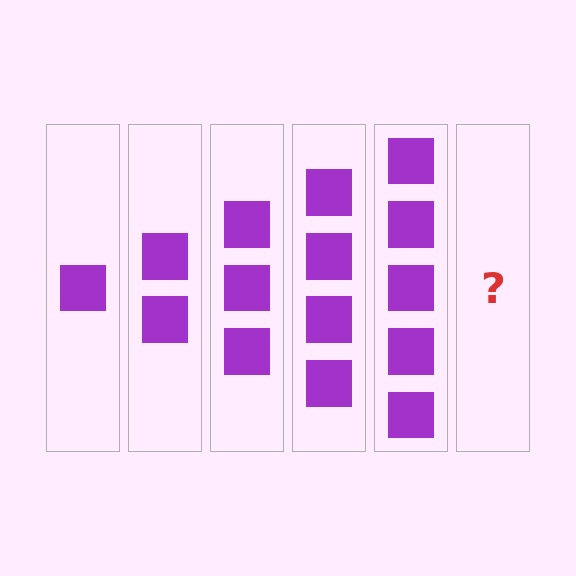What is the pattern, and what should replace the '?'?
The pattern is that each step adds one more square. The '?' should be 6 squares.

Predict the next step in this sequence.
The next step is 6 squares.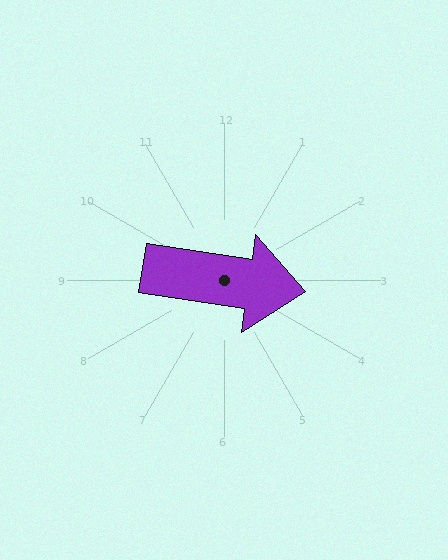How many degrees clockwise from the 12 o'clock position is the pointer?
Approximately 98 degrees.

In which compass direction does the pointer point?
East.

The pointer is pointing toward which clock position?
Roughly 3 o'clock.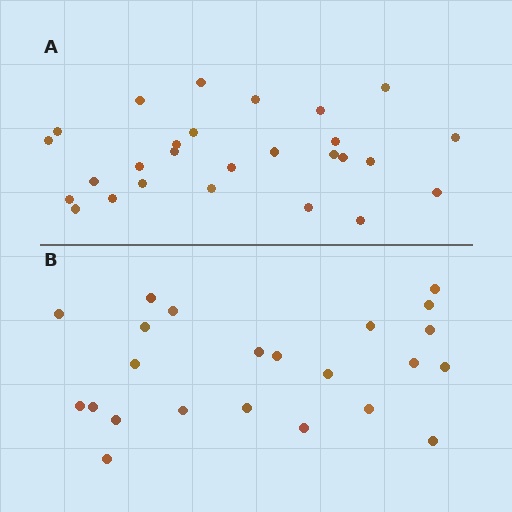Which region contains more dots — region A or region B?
Region A (the top region) has more dots.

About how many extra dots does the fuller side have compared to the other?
Region A has about 4 more dots than region B.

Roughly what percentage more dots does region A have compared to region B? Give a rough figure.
About 15% more.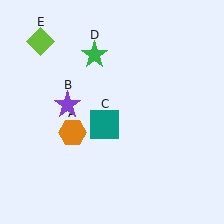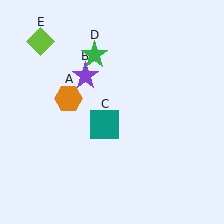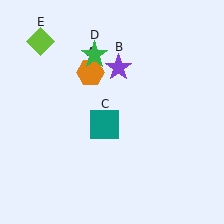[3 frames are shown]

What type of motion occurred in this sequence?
The orange hexagon (object A), purple star (object B) rotated clockwise around the center of the scene.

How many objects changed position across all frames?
2 objects changed position: orange hexagon (object A), purple star (object B).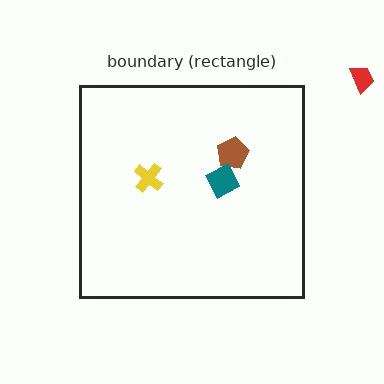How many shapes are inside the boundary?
3 inside, 1 outside.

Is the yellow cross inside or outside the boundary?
Inside.